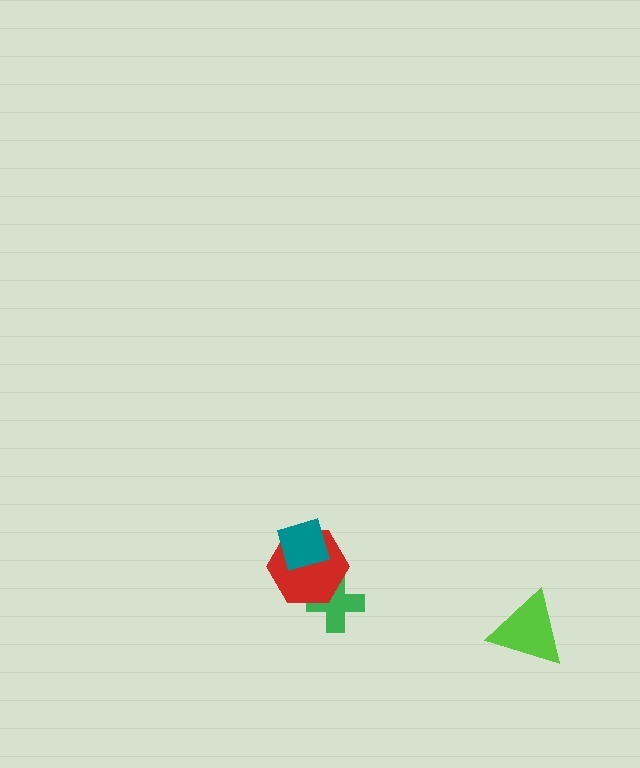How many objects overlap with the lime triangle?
0 objects overlap with the lime triangle.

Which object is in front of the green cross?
The red hexagon is in front of the green cross.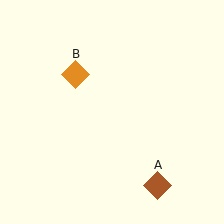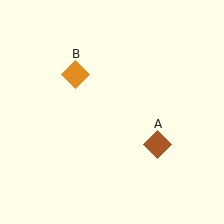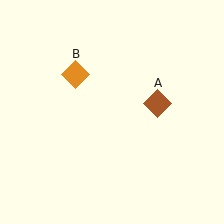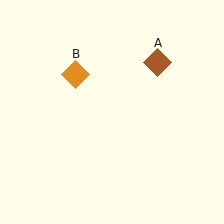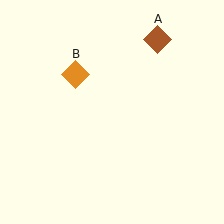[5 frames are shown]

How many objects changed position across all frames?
1 object changed position: brown diamond (object A).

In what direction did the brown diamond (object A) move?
The brown diamond (object A) moved up.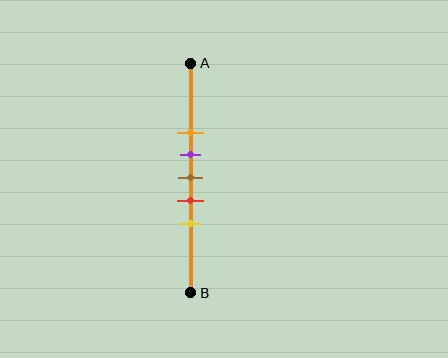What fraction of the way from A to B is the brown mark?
The brown mark is approximately 50% (0.5) of the way from A to B.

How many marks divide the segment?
There are 5 marks dividing the segment.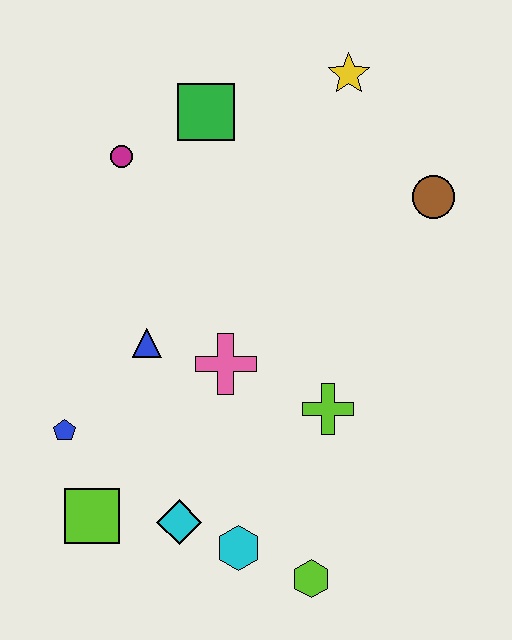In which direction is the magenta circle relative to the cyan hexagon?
The magenta circle is above the cyan hexagon.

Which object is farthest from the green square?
The lime hexagon is farthest from the green square.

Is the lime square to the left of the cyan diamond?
Yes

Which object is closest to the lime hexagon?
The cyan hexagon is closest to the lime hexagon.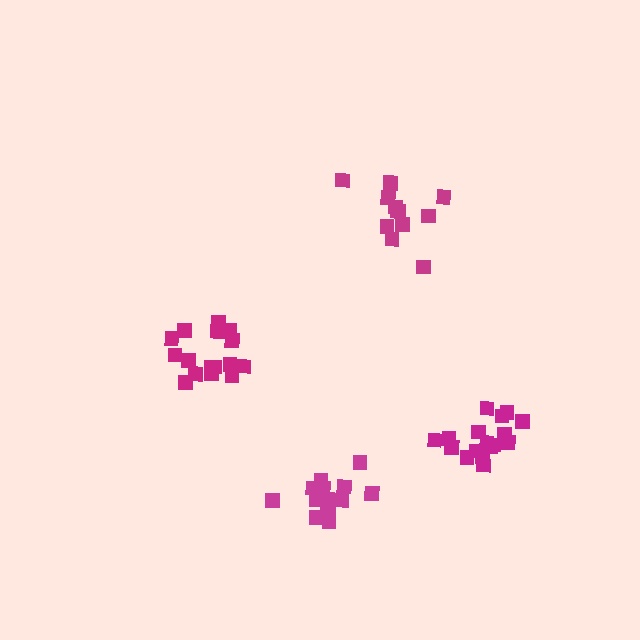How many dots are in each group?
Group 1: 15 dots, Group 2: 12 dots, Group 3: 17 dots, Group 4: 17 dots (61 total).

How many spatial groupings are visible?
There are 4 spatial groupings.